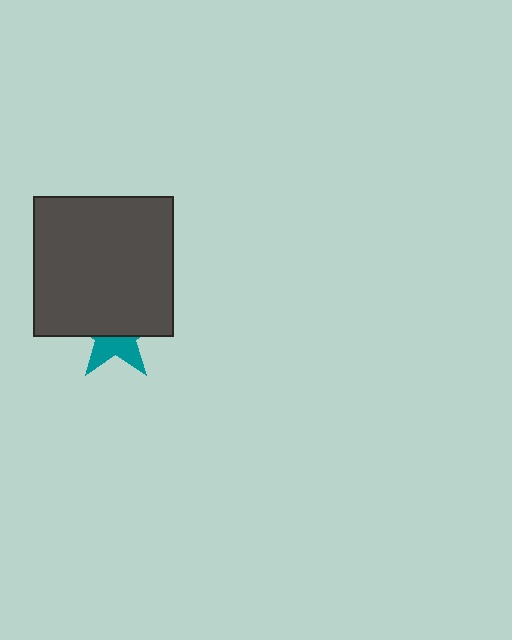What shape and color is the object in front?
The object in front is a dark gray square.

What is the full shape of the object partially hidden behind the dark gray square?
The partially hidden object is a teal star.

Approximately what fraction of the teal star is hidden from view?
Roughly 60% of the teal star is hidden behind the dark gray square.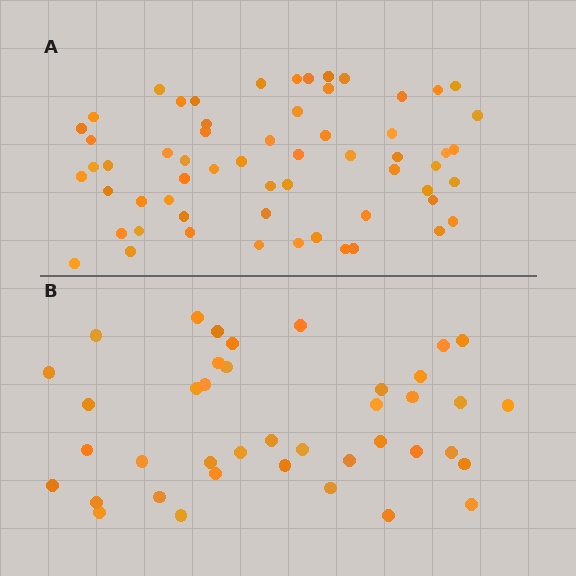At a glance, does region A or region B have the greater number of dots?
Region A (the top region) has more dots.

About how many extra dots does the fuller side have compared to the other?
Region A has approximately 20 more dots than region B.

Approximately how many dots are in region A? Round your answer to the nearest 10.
About 60 dots.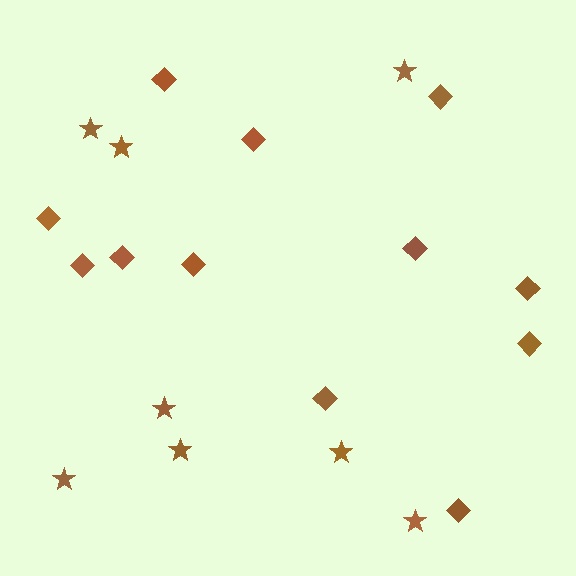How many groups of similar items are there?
There are 2 groups: one group of stars (8) and one group of diamonds (12).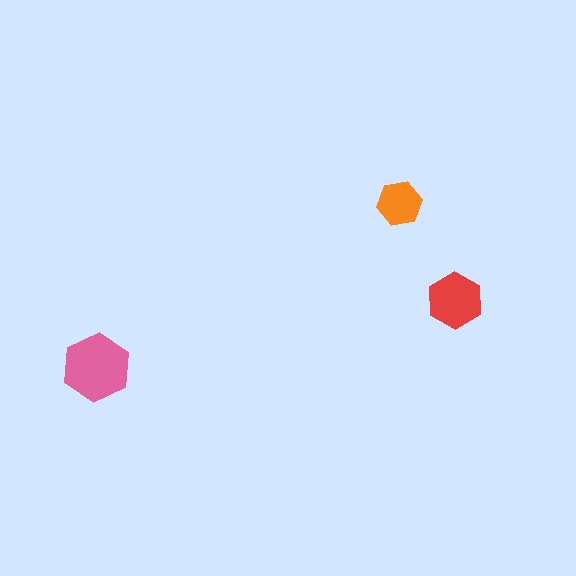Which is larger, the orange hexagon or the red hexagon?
The red one.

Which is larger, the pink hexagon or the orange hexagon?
The pink one.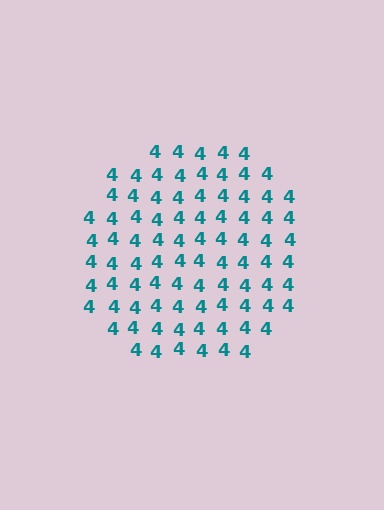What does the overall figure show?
The overall figure shows a circle.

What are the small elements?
The small elements are digit 4's.